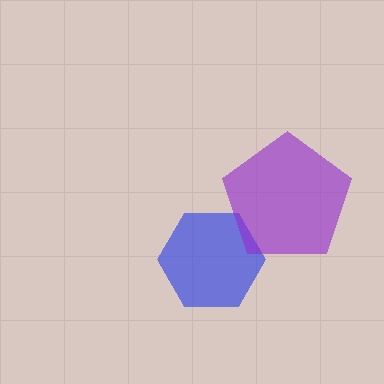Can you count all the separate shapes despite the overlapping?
Yes, there are 2 separate shapes.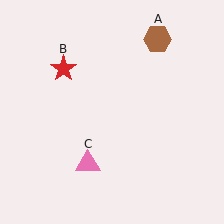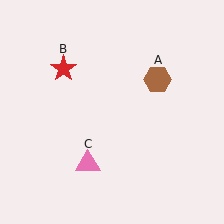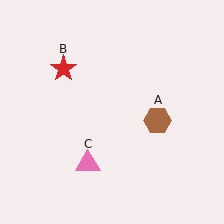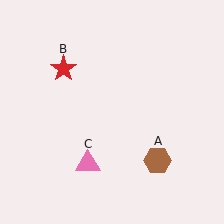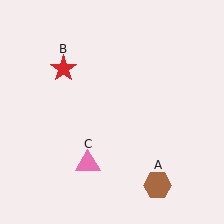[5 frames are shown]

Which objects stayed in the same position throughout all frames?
Red star (object B) and pink triangle (object C) remained stationary.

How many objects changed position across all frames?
1 object changed position: brown hexagon (object A).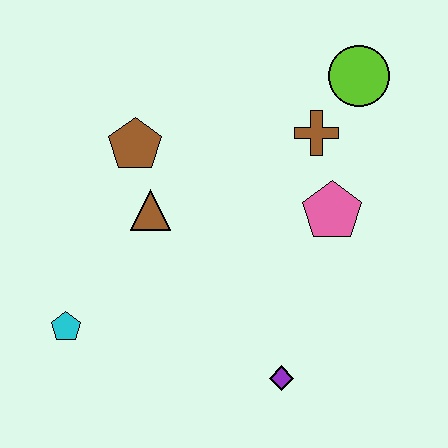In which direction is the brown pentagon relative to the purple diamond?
The brown pentagon is above the purple diamond.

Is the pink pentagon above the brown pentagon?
No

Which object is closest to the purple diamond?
The pink pentagon is closest to the purple diamond.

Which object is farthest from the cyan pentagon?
The lime circle is farthest from the cyan pentagon.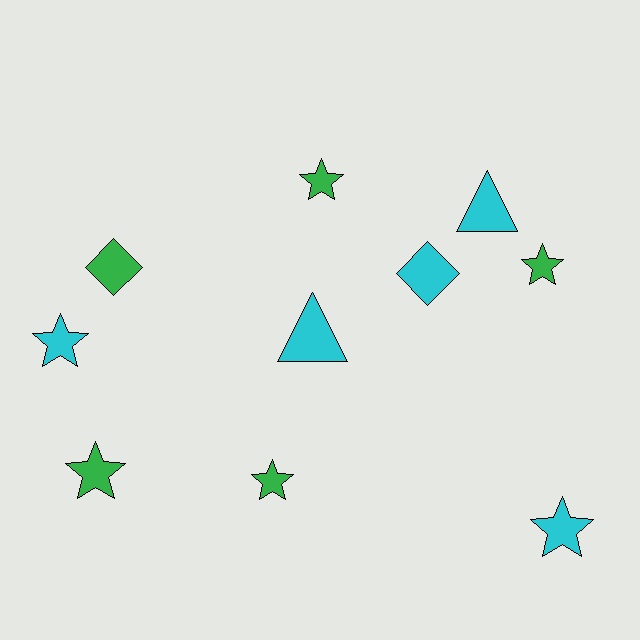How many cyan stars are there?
There are 2 cyan stars.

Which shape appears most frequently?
Star, with 6 objects.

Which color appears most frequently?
Cyan, with 5 objects.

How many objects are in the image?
There are 10 objects.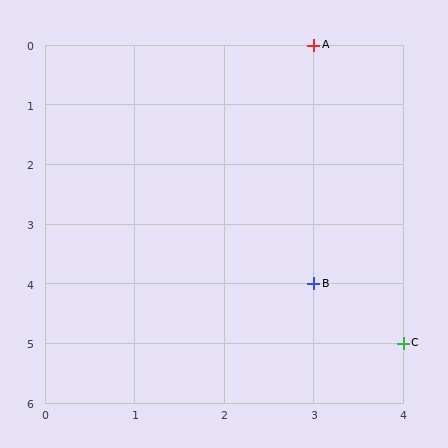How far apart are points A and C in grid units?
Points A and C are 1 column and 5 rows apart (about 5.1 grid units diagonally).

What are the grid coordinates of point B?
Point B is at grid coordinates (3, 4).